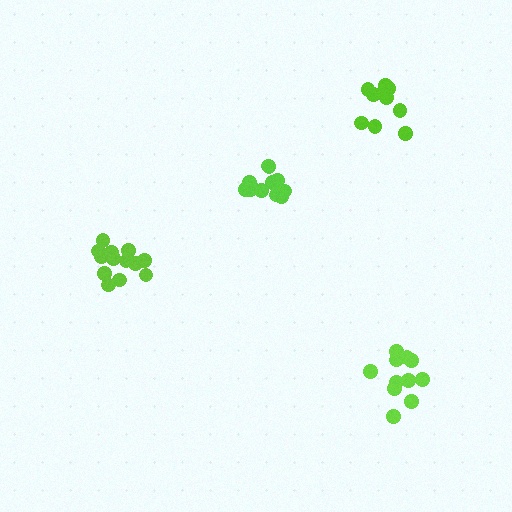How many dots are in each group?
Group 1: 13 dots, Group 2: 13 dots, Group 3: 10 dots, Group 4: 11 dots (47 total).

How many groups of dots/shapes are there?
There are 4 groups.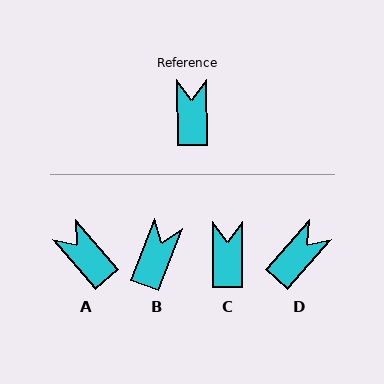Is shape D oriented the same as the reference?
No, it is off by about 41 degrees.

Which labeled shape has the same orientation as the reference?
C.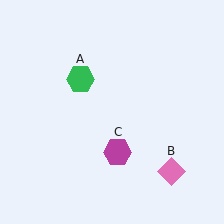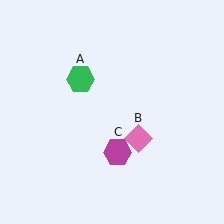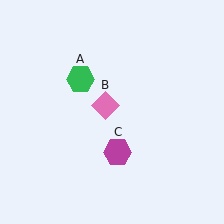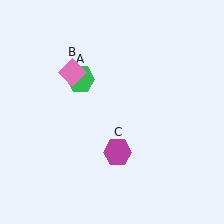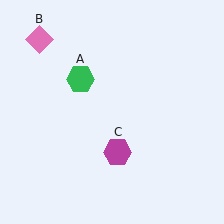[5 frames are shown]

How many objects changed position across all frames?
1 object changed position: pink diamond (object B).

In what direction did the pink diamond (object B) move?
The pink diamond (object B) moved up and to the left.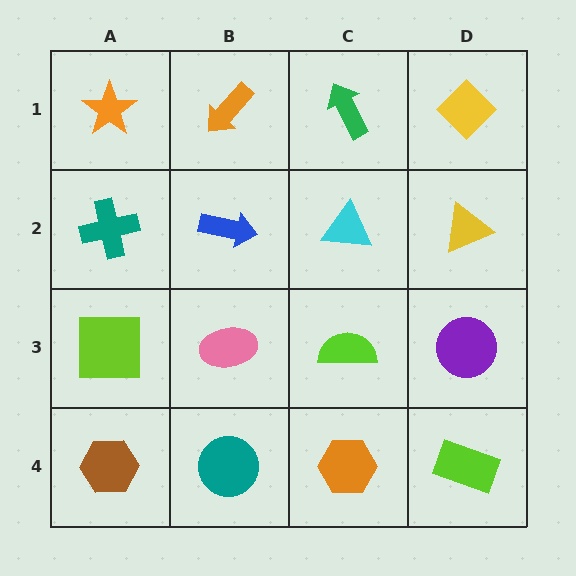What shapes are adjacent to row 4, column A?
A lime square (row 3, column A), a teal circle (row 4, column B).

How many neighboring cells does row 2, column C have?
4.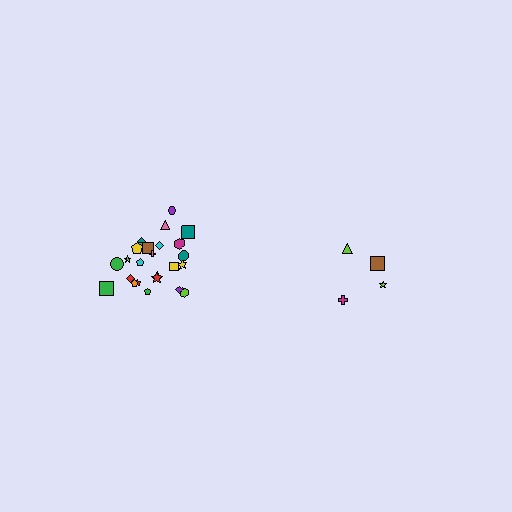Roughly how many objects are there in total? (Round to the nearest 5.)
Roughly 30 objects in total.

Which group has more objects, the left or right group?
The left group.